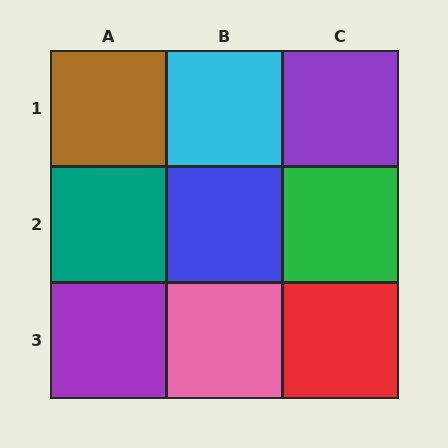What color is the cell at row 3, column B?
Pink.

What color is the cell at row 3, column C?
Red.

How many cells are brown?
1 cell is brown.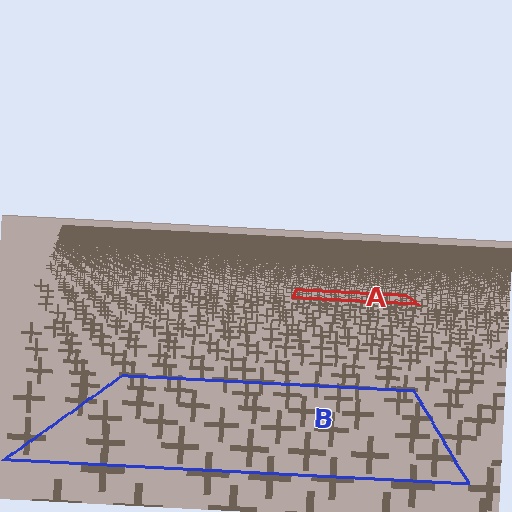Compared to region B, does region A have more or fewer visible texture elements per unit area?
Region A has more texture elements per unit area — they are packed more densely because it is farther away.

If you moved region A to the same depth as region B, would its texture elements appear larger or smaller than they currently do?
They would appear larger. At a closer depth, the same texture elements are projected at a bigger on-screen size.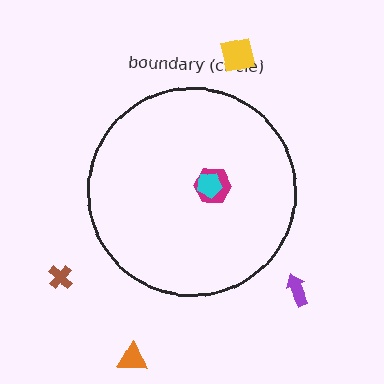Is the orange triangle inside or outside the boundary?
Outside.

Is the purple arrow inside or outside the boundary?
Outside.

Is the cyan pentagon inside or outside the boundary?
Inside.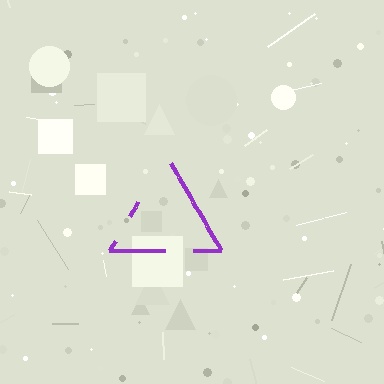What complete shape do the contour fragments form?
The contour fragments form a triangle.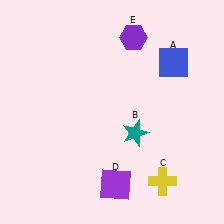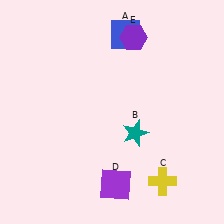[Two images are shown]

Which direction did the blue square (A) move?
The blue square (A) moved left.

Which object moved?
The blue square (A) moved left.